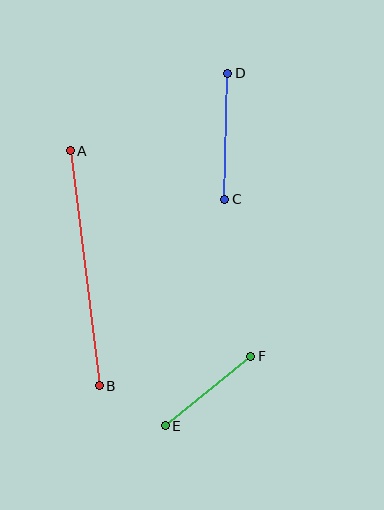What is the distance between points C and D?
The distance is approximately 126 pixels.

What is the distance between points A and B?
The distance is approximately 237 pixels.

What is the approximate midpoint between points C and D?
The midpoint is at approximately (226, 136) pixels.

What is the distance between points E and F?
The distance is approximately 110 pixels.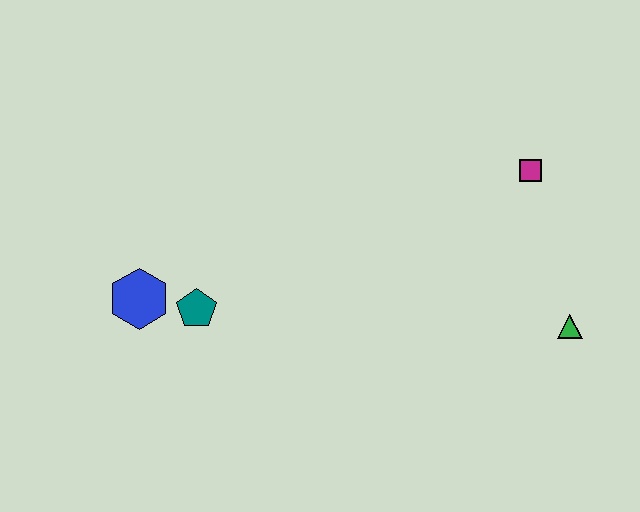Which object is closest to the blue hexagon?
The teal pentagon is closest to the blue hexagon.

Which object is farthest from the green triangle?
The blue hexagon is farthest from the green triangle.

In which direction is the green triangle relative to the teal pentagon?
The green triangle is to the right of the teal pentagon.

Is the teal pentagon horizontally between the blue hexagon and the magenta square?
Yes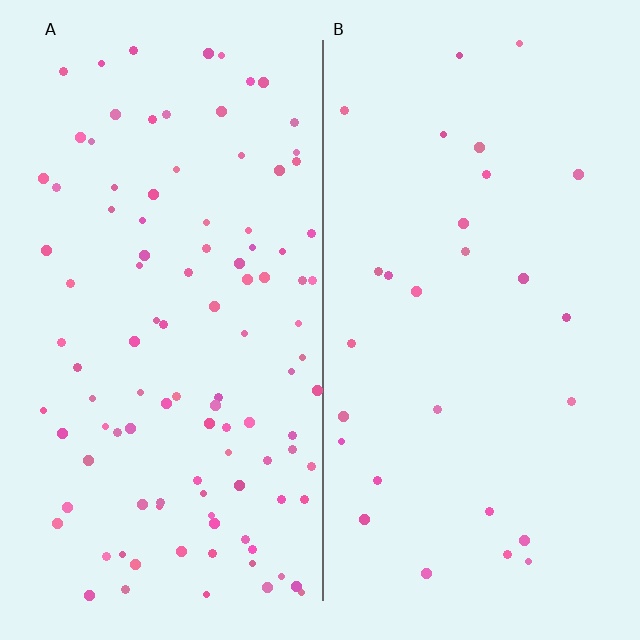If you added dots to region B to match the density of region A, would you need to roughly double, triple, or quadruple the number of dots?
Approximately quadruple.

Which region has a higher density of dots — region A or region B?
A (the left).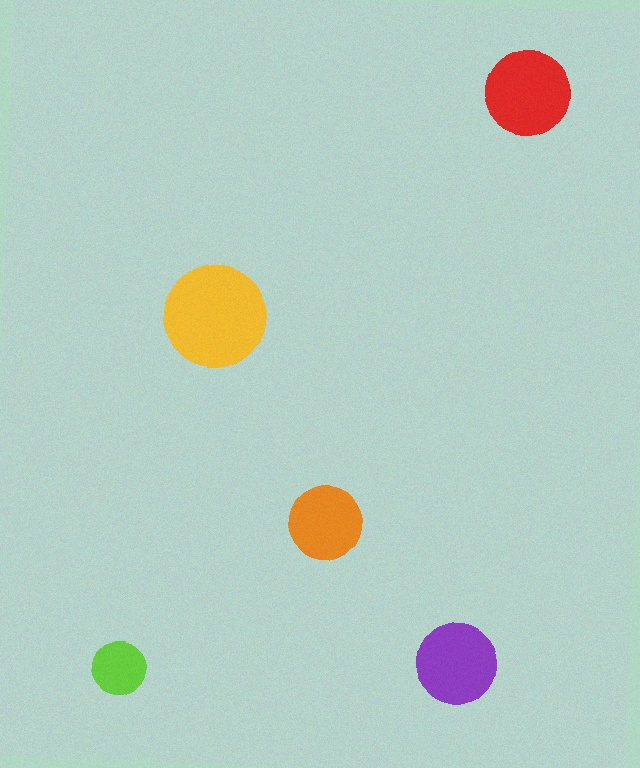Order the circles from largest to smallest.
the yellow one, the red one, the purple one, the orange one, the lime one.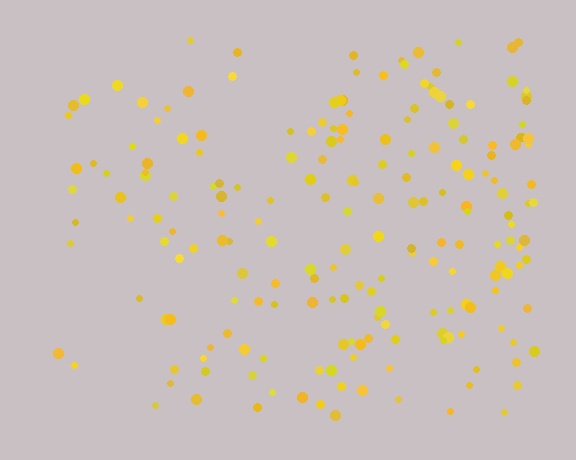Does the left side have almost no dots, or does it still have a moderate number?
Still a moderate number, just noticeably fewer than the right.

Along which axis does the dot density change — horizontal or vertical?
Horizontal.